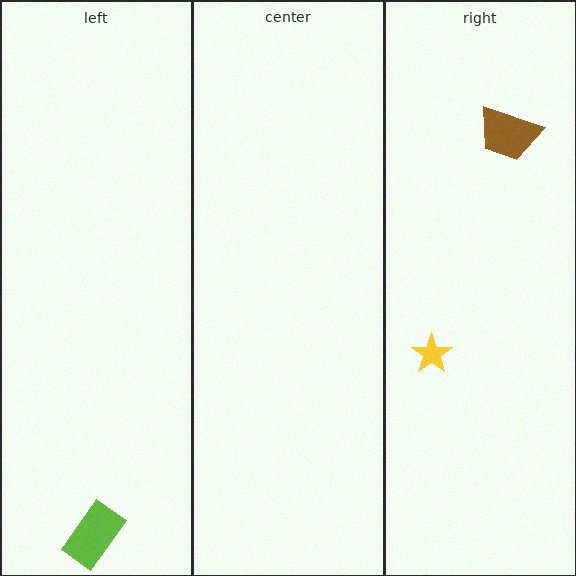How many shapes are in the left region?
1.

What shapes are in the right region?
The yellow star, the brown trapezoid.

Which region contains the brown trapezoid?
The right region.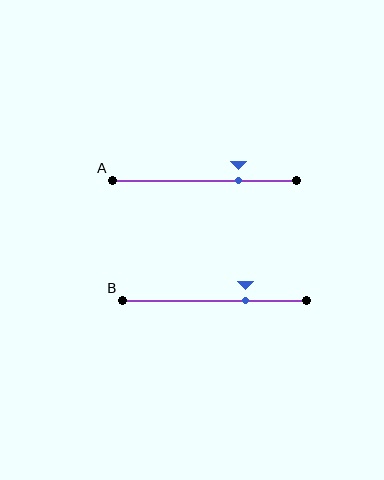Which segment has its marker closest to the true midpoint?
Segment B has its marker closest to the true midpoint.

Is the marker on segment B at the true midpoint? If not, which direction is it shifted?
No, the marker on segment B is shifted to the right by about 17% of the segment length.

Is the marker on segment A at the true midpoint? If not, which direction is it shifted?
No, the marker on segment A is shifted to the right by about 19% of the segment length.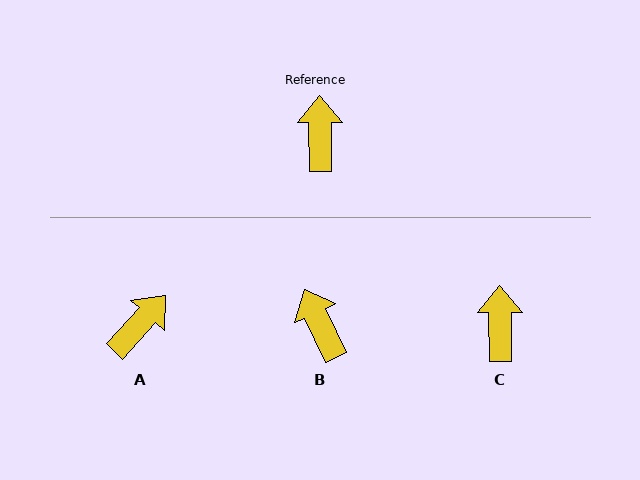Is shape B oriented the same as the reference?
No, it is off by about 24 degrees.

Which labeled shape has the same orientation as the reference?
C.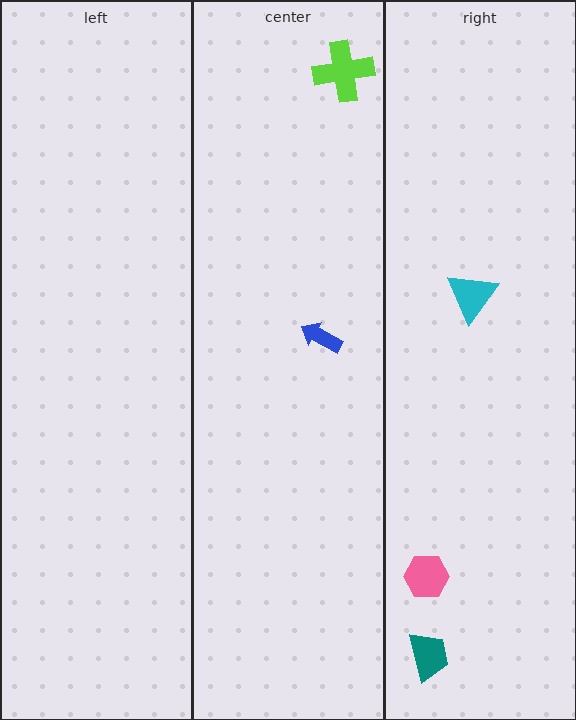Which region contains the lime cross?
The center region.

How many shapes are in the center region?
2.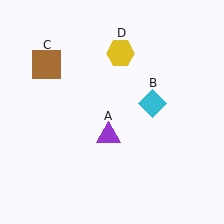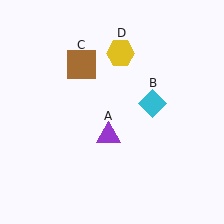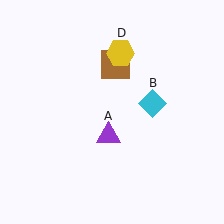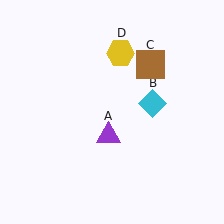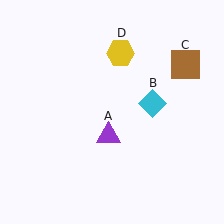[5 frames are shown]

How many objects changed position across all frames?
1 object changed position: brown square (object C).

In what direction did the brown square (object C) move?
The brown square (object C) moved right.